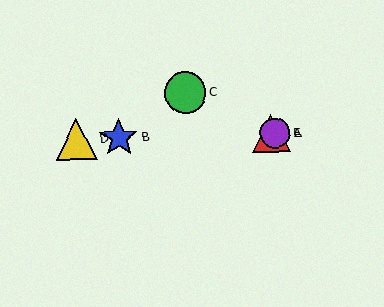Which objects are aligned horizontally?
Objects A, B, D, E are aligned horizontally.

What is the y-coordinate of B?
Object B is at y≈138.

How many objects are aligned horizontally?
4 objects (A, B, D, E) are aligned horizontally.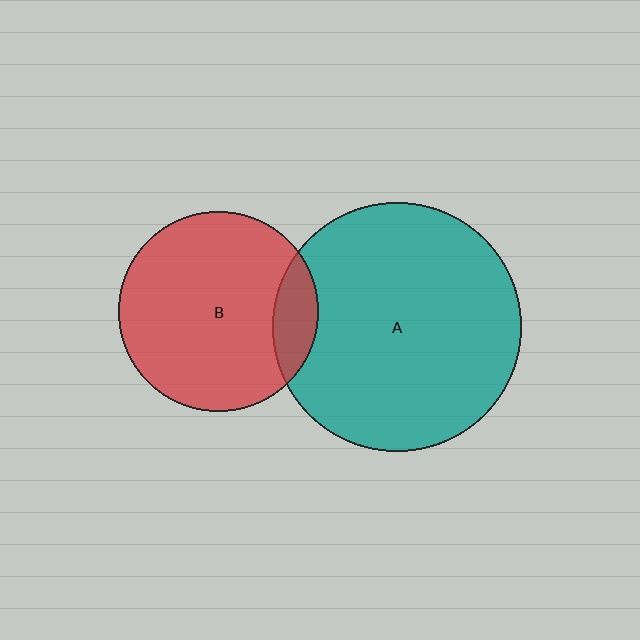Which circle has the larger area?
Circle A (teal).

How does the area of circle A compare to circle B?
Approximately 1.6 times.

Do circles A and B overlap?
Yes.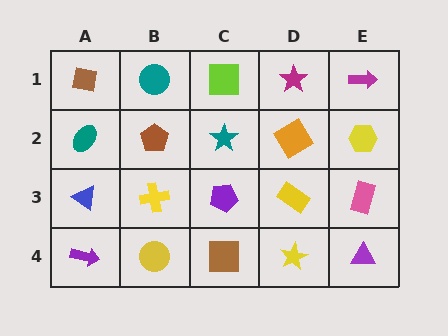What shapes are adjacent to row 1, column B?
A brown pentagon (row 2, column B), a brown square (row 1, column A), a lime square (row 1, column C).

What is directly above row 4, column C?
A purple pentagon.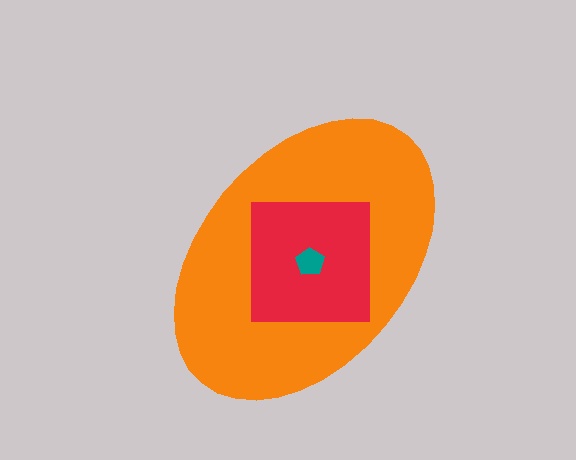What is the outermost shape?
The orange ellipse.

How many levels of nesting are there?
3.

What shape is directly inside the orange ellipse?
The red square.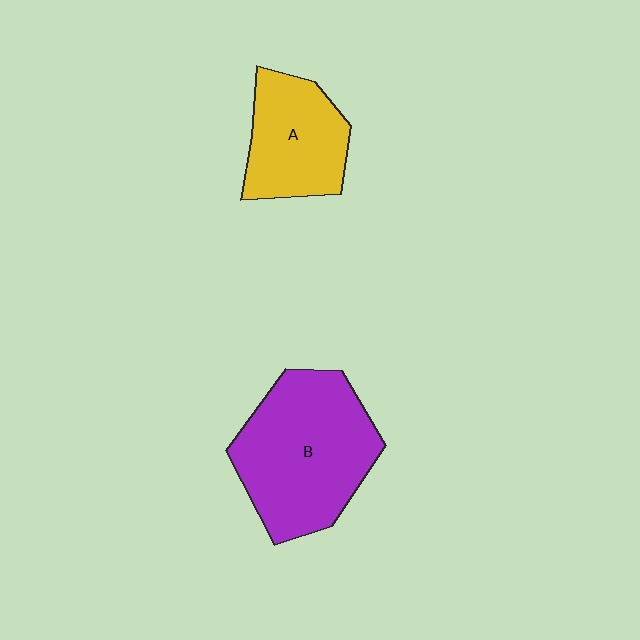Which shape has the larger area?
Shape B (purple).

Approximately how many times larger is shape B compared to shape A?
Approximately 1.6 times.